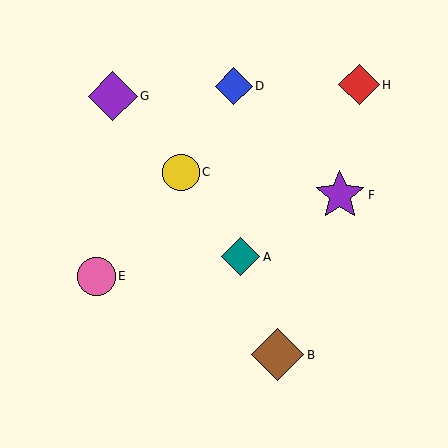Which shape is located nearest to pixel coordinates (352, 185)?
The purple star (labeled F) at (340, 195) is nearest to that location.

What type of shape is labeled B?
Shape B is a brown diamond.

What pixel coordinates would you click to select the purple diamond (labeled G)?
Click at (113, 96) to select the purple diamond G.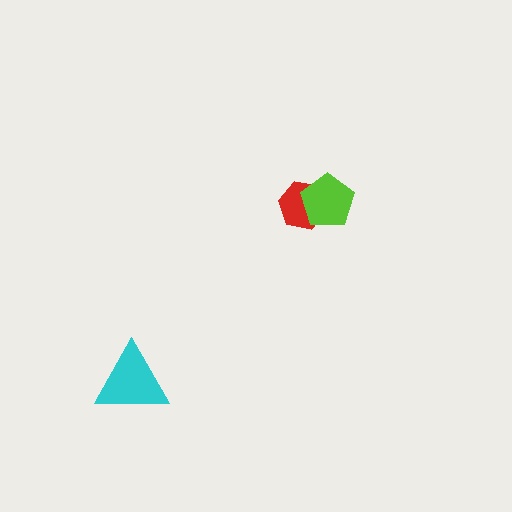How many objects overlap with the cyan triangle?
0 objects overlap with the cyan triangle.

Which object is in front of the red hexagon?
The lime pentagon is in front of the red hexagon.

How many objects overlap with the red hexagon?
1 object overlaps with the red hexagon.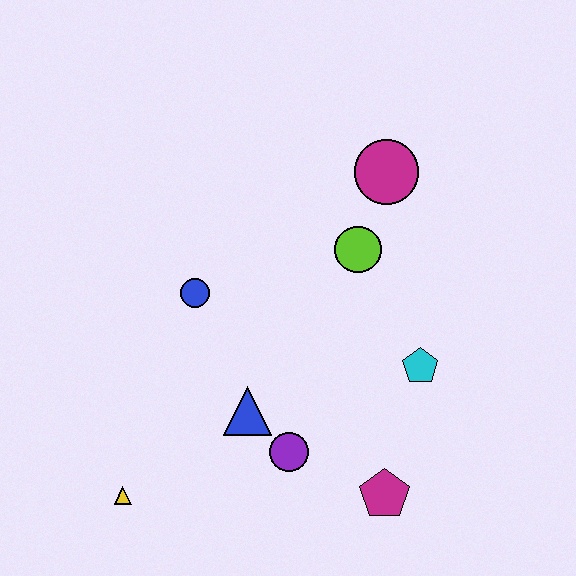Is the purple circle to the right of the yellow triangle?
Yes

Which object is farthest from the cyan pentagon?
The yellow triangle is farthest from the cyan pentagon.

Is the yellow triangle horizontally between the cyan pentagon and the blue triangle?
No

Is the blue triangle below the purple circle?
No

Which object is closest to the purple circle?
The blue triangle is closest to the purple circle.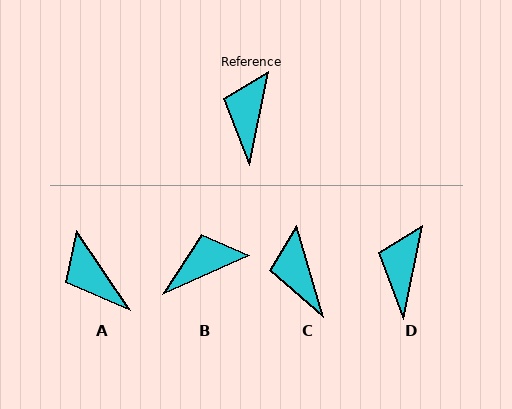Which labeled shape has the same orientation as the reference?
D.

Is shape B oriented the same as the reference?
No, it is off by about 54 degrees.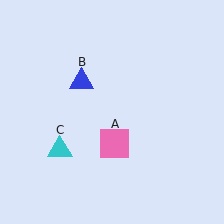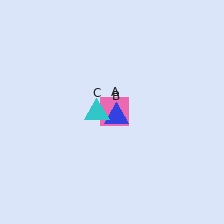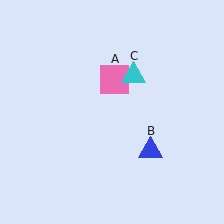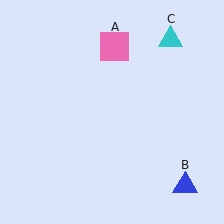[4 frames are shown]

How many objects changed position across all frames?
3 objects changed position: pink square (object A), blue triangle (object B), cyan triangle (object C).